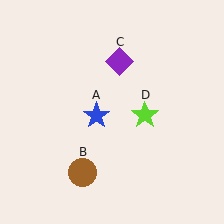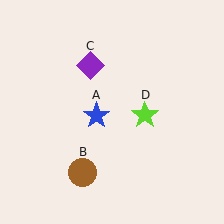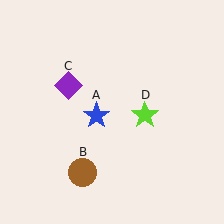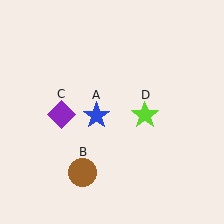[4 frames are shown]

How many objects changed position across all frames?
1 object changed position: purple diamond (object C).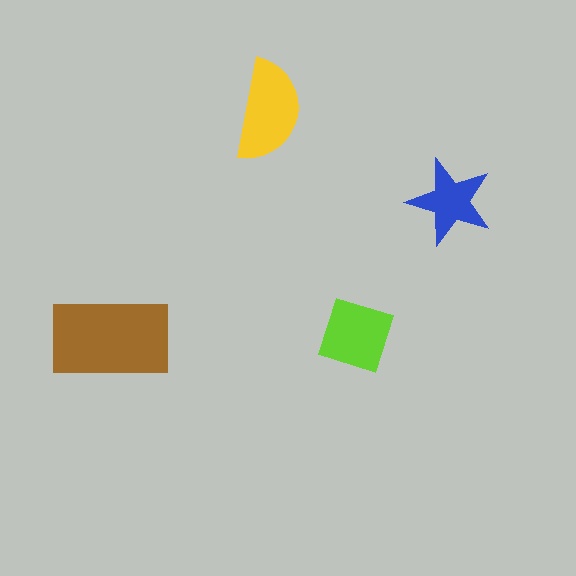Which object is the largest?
The brown rectangle.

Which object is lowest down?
The brown rectangle is bottommost.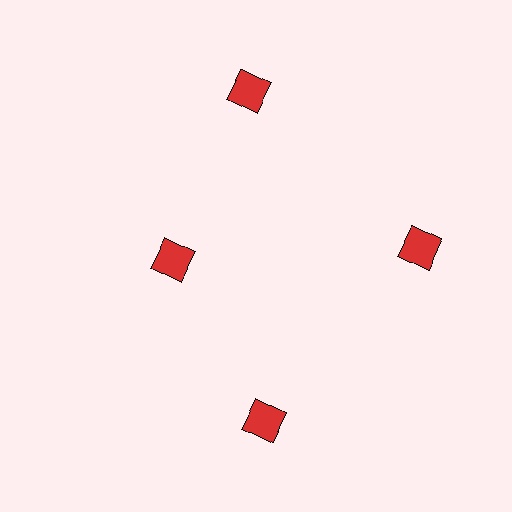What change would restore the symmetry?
The symmetry would be restored by moving it outward, back onto the ring so that all 4 diamonds sit at equal angles and equal distance from the center.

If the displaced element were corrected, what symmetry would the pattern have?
It would have 4-fold rotational symmetry — the pattern would map onto itself every 90 degrees.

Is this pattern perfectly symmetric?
No. The 4 red diamonds are arranged in a ring, but one element near the 9 o'clock position is pulled inward toward the center, breaking the 4-fold rotational symmetry.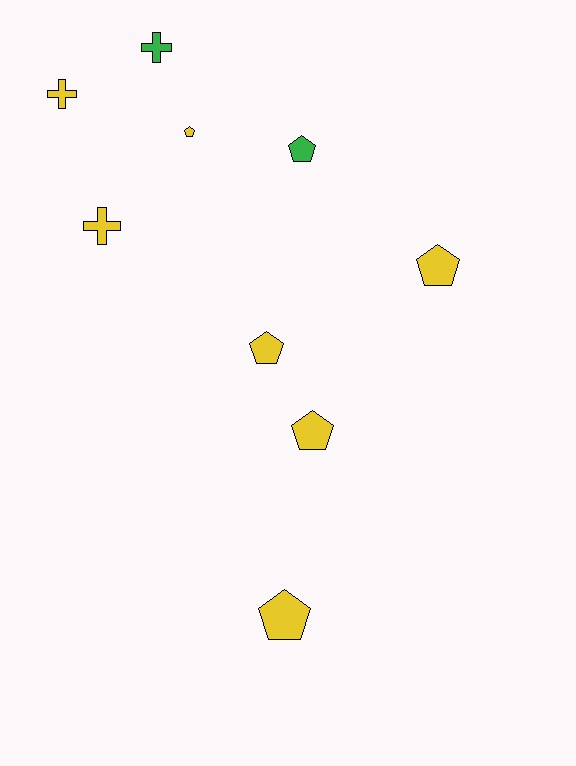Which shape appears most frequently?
Pentagon, with 6 objects.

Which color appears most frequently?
Yellow, with 7 objects.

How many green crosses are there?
There is 1 green cross.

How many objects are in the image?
There are 9 objects.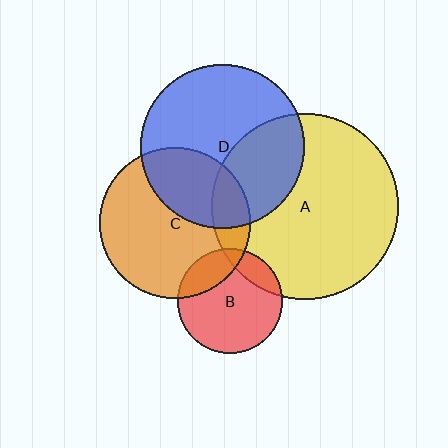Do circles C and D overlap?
Yes.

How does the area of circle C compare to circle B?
Approximately 2.1 times.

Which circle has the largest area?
Circle A (yellow).